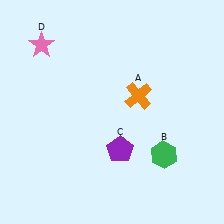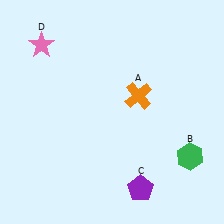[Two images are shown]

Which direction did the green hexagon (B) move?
The green hexagon (B) moved right.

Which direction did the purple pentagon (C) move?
The purple pentagon (C) moved down.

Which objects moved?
The objects that moved are: the green hexagon (B), the purple pentagon (C).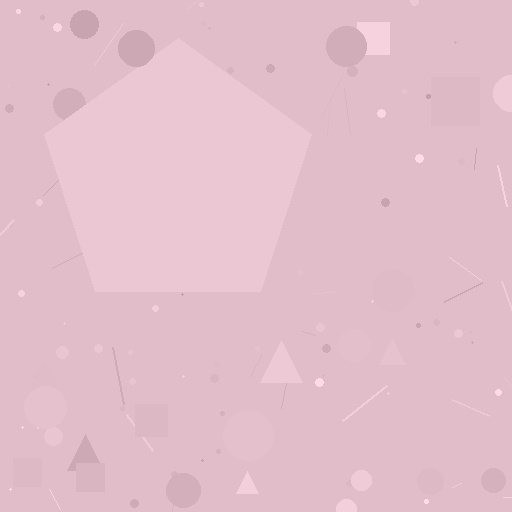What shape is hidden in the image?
A pentagon is hidden in the image.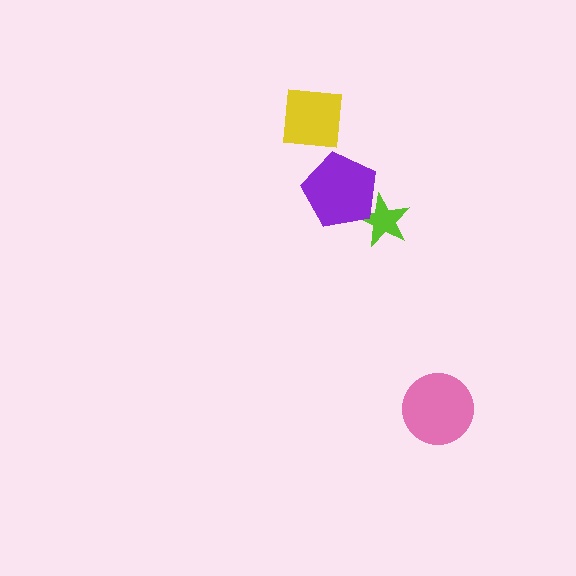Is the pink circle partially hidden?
No, no other shape covers it.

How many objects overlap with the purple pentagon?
1 object overlaps with the purple pentagon.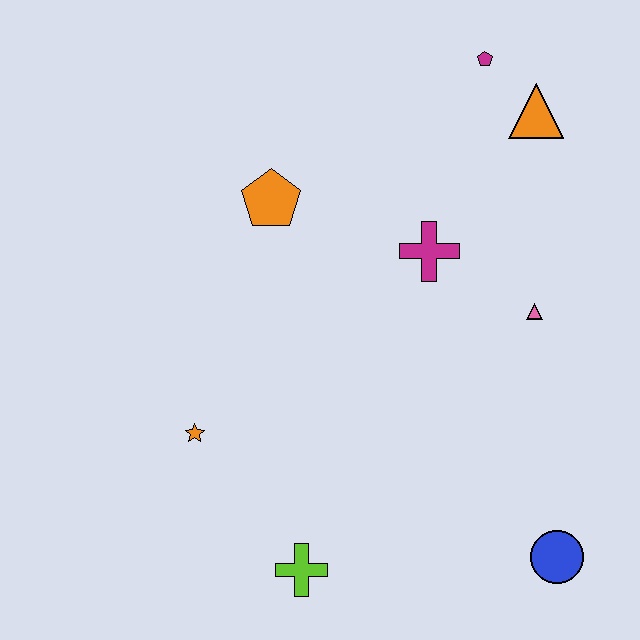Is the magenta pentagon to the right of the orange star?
Yes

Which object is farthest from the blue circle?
The magenta pentagon is farthest from the blue circle.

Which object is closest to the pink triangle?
The magenta cross is closest to the pink triangle.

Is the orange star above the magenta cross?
No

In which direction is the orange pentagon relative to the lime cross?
The orange pentagon is above the lime cross.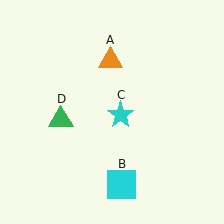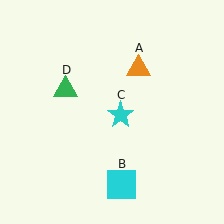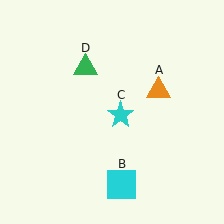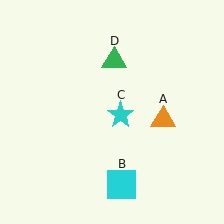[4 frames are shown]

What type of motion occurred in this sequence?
The orange triangle (object A), green triangle (object D) rotated clockwise around the center of the scene.